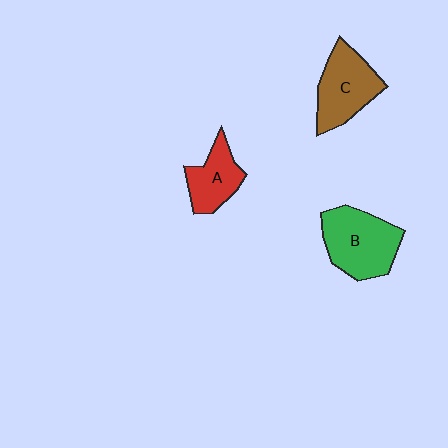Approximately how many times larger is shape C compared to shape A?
Approximately 1.4 times.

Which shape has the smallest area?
Shape A (red).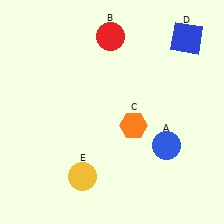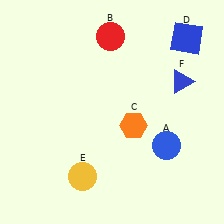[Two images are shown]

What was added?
A blue triangle (F) was added in Image 2.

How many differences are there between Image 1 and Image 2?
There is 1 difference between the two images.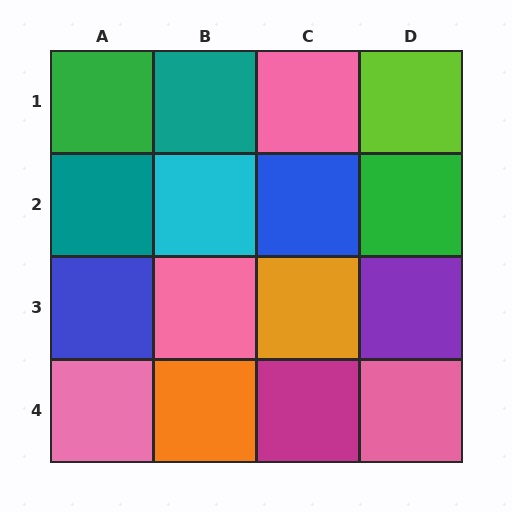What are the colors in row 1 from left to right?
Green, teal, pink, lime.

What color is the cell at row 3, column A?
Blue.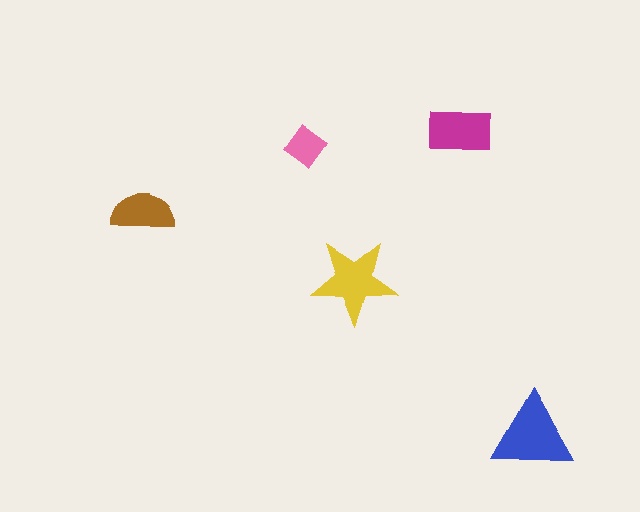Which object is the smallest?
The pink diamond.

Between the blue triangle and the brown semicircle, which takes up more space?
The blue triangle.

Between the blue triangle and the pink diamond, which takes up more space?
The blue triangle.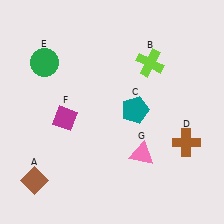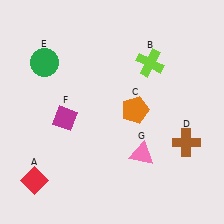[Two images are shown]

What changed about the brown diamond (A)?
In Image 1, A is brown. In Image 2, it changed to red.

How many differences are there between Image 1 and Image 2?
There are 2 differences between the two images.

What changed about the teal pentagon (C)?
In Image 1, C is teal. In Image 2, it changed to orange.